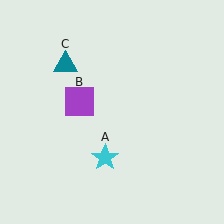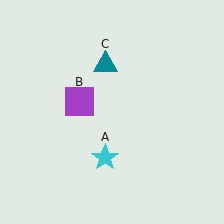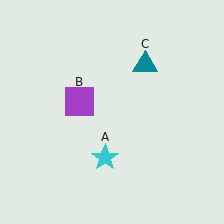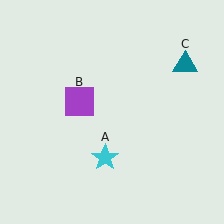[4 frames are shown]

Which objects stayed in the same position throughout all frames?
Cyan star (object A) and purple square (object B) remained stationary.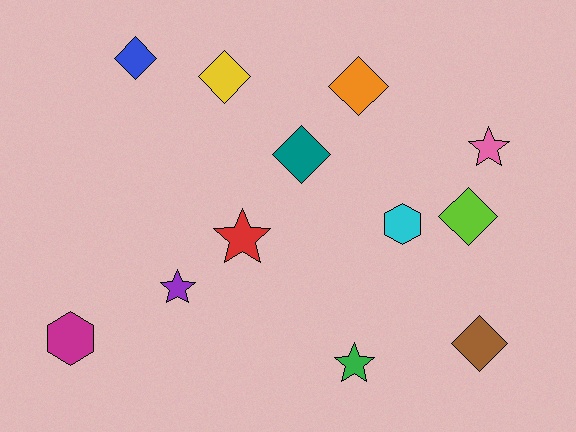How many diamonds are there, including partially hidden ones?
There are 6 diamonds.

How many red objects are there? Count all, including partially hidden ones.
There is 1 red object.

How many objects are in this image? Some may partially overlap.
There are 12 objects.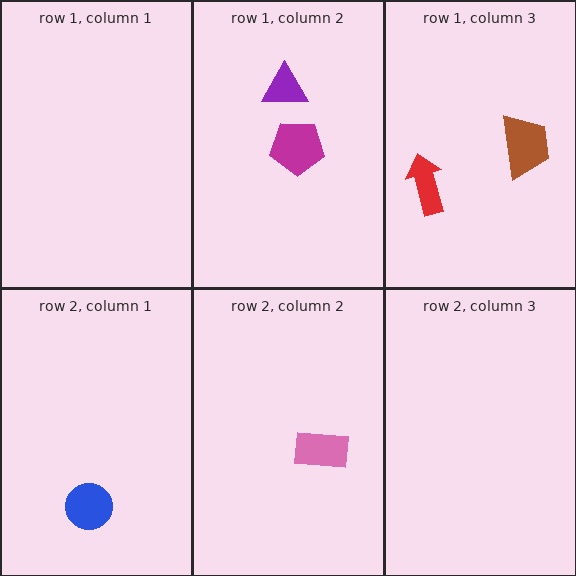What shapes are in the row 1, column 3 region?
The brown trapezoid, the red arrow.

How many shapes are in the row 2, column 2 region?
1.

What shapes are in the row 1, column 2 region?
The purple triangle, the magenta pentagon.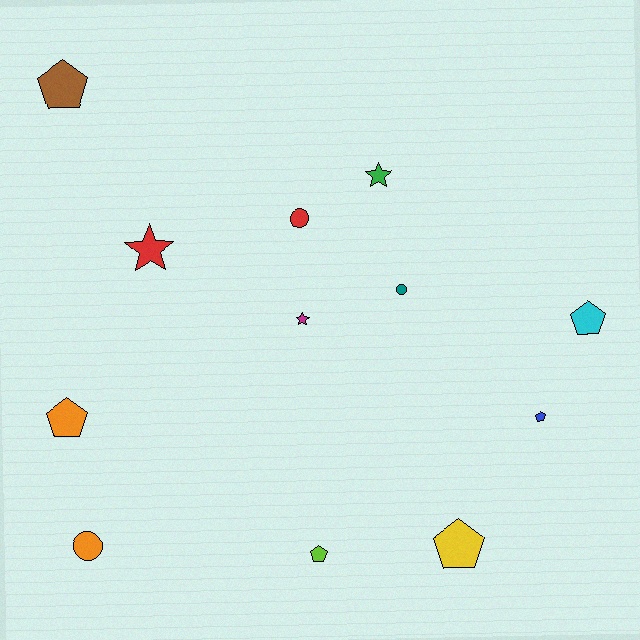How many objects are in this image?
There are 12 objects.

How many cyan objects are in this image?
There is 1 cyan object.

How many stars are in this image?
There are 3 stars.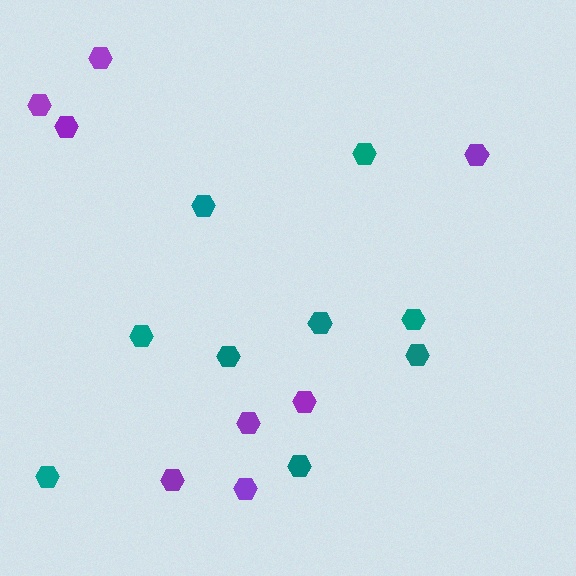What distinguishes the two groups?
There are 2 groups: one group of purple hexagons (8) and one group of teal hexagons (9).